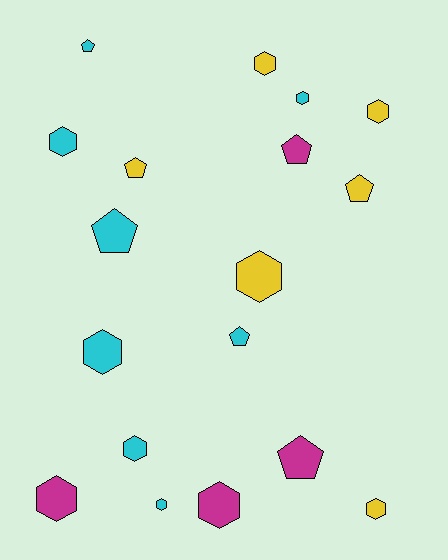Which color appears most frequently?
Cyan, with 8 objects.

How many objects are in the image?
There are 18 objects.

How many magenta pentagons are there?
There are 2 magenta pentagons.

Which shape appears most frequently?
Hexagon, with 11 objects.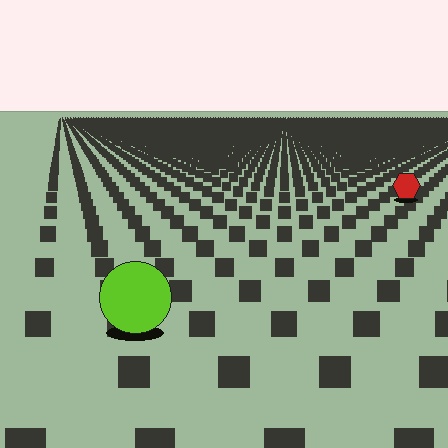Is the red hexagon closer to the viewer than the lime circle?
No. The lime circle is closer — you can tell from the texture gradient: the ground texture is coarser near it.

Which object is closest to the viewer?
The lime circle is closest. The texture marks near it are larger and more spread out.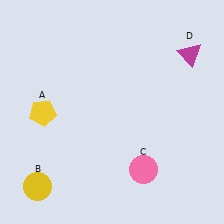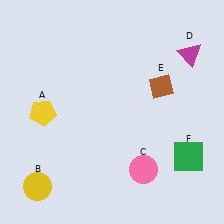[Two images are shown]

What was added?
A brown diamond (E), a green square (F) were added in Image 2.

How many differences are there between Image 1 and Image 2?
There are 2 differences between the two images.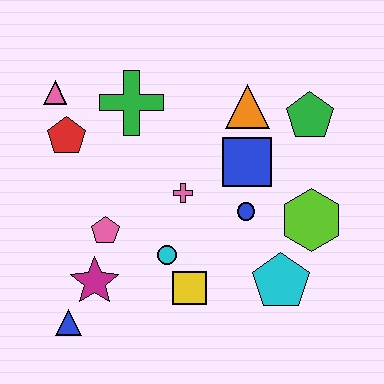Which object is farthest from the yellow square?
The pink triangle is farthest from the yellow square.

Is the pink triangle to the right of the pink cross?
No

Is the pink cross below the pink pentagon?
No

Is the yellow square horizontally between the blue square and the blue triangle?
Yes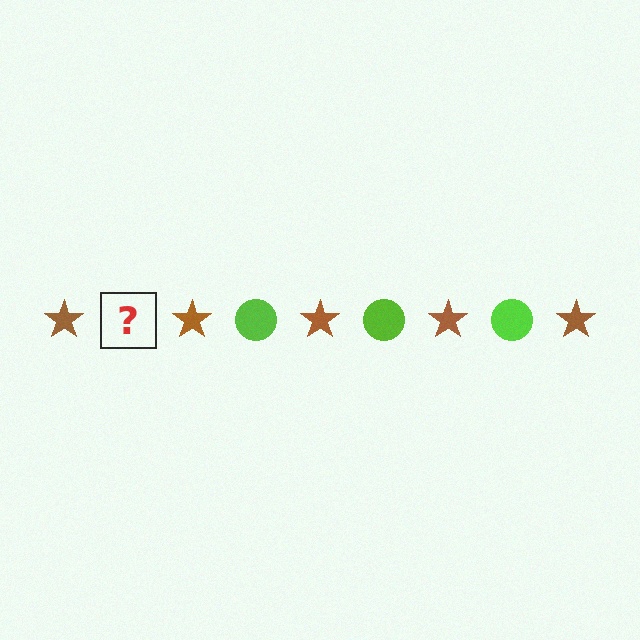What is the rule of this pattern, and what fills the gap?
The rule is that the pattern alternates between brown star and lime circle. The gap should be filled with a lime circle.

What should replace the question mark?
The question mark should be replaced with a lime circle.